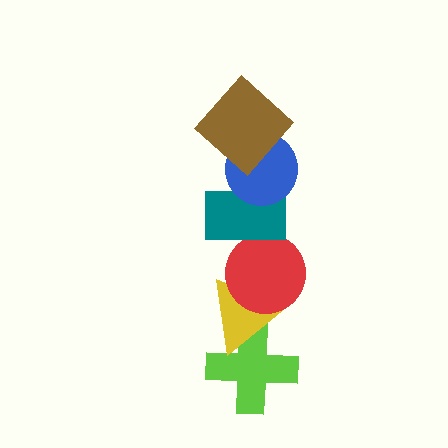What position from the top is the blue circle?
The blue circle is 2nd from the top.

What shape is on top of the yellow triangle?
The red circle is on top of the yellow triangle.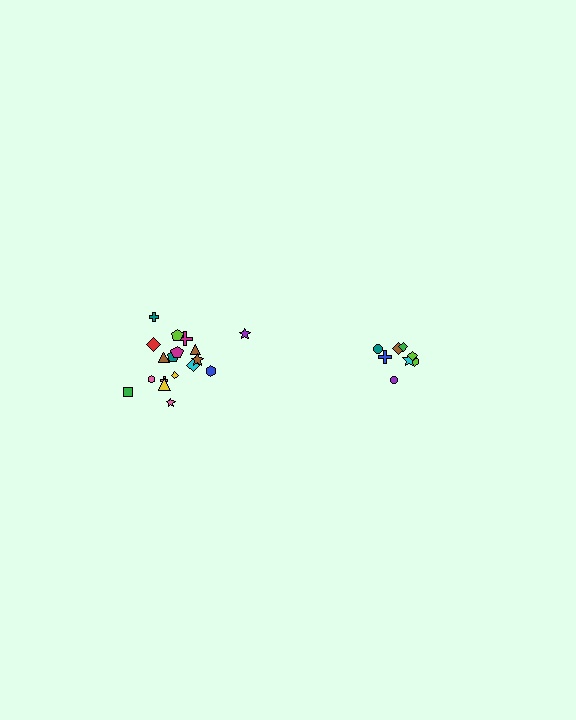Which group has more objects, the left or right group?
The left group.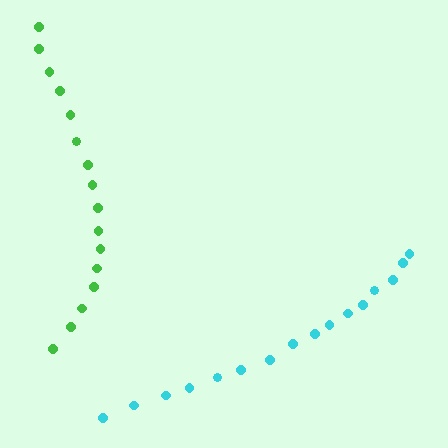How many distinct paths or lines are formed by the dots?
There are 2 distinct paths.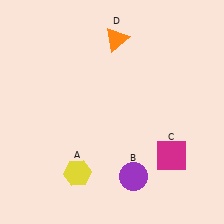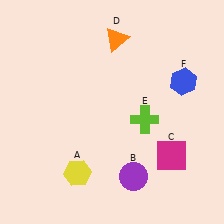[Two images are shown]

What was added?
A lime cross (E), a blue hexagon (F) were added in Image 2.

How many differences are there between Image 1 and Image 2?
There are 2 differences between the two images.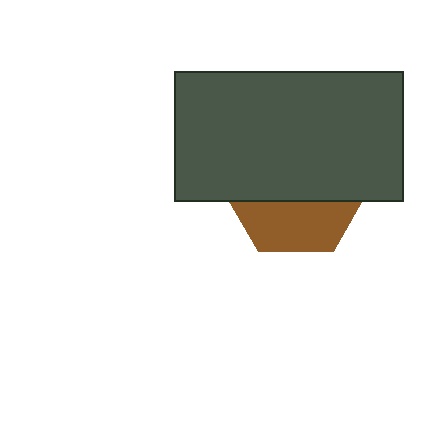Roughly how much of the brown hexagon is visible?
A small part of it is visible (roughly 36%).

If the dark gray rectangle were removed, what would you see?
You would see the complete brown hexagon.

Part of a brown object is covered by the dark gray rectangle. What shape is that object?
It is a hexagon.